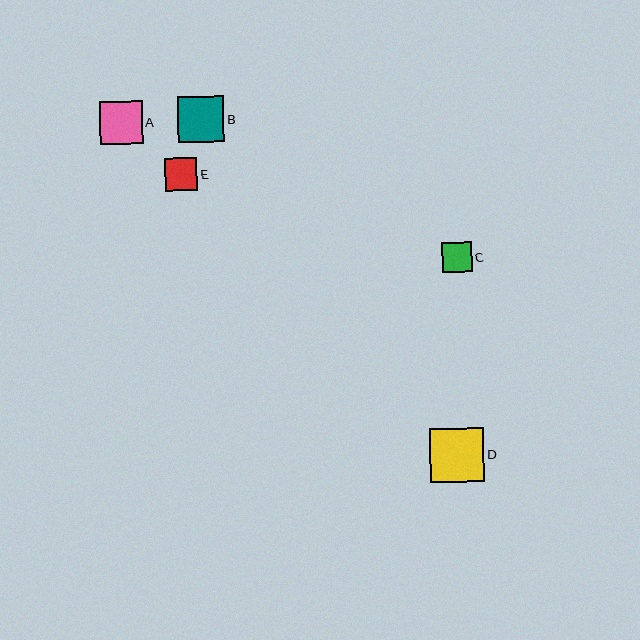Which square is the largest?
Square D is the largest with a size of approximately 55 pixels.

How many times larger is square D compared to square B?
Square D is approximately 1.2 times the size of square B.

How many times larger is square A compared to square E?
Square A is approximately 1.3 times the size of square E.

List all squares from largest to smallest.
From largest to smallest: D, B, A, E, C.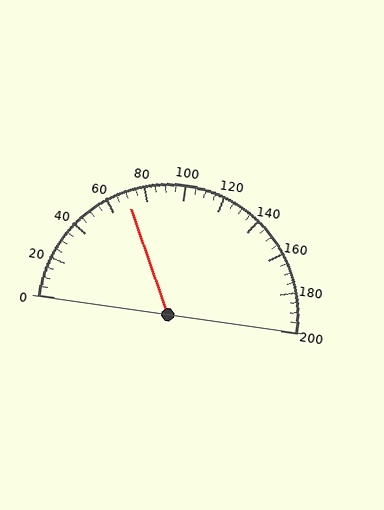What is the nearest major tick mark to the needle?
The nearest major tick mark is 80.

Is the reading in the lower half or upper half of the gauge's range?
The reading is in the lower half of the range (0 to 200).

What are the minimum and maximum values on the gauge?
The gauge ranges from 0 to 200.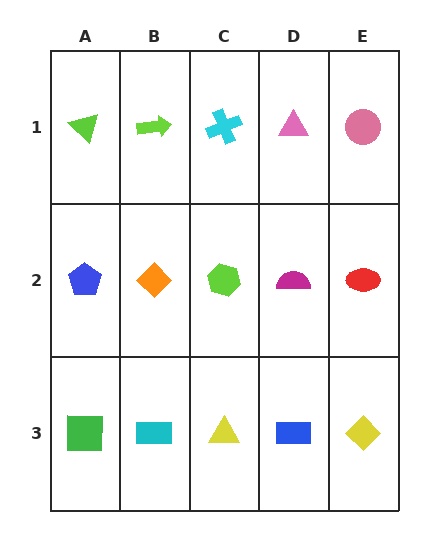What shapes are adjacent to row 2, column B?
A lime arrow (row 1, column B), a cyan rectangle (row 3, column B), a blue pentagon (row 2, column A), a lime hexagon (row 2, column C).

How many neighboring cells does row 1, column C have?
3.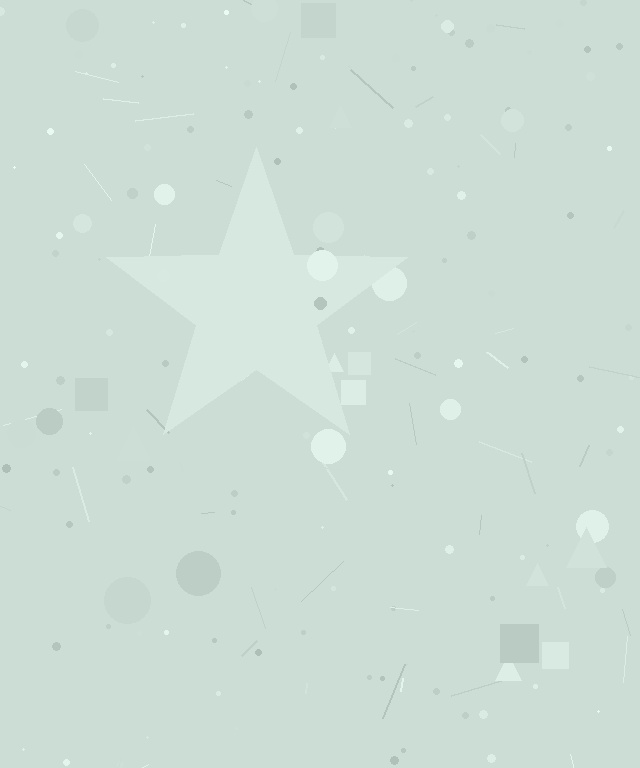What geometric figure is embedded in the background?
A star is embedded in the background.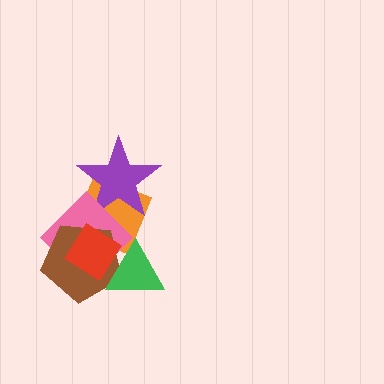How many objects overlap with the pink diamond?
5 objects overlap with the pink diamond.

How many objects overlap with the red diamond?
4 objects overlap with the red diamond.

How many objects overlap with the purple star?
2 objects overlap with the purple star.